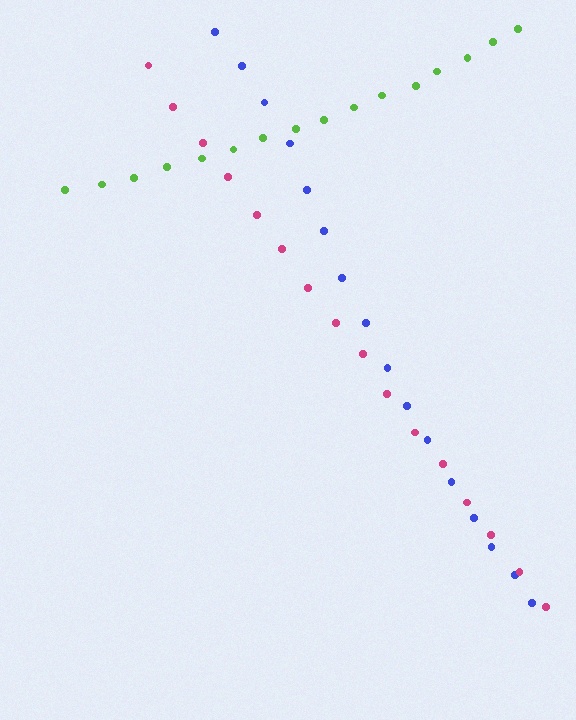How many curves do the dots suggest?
There are 3 distinct paths.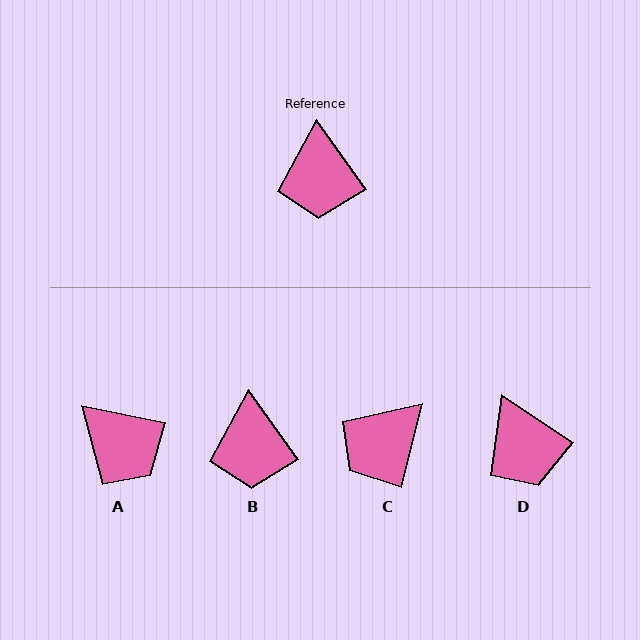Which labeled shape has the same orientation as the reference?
B.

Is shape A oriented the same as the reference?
No, it is off by about 43 degrees.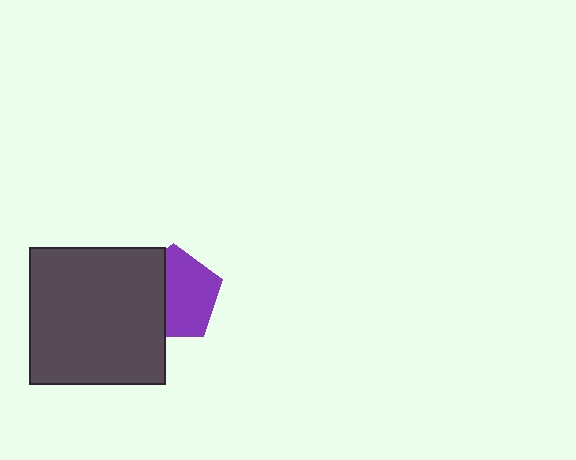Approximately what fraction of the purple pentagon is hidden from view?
Roughly 39% of the purple pentagon is hidden behind the dark gray square.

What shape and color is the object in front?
The object in front is a dark gray square.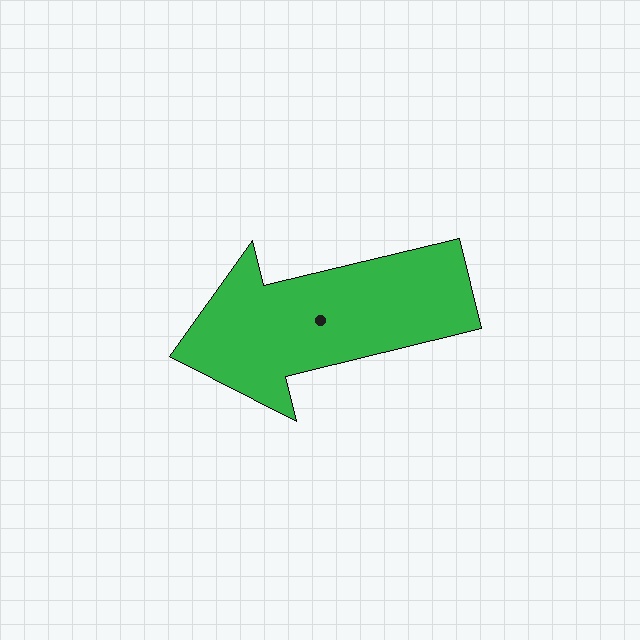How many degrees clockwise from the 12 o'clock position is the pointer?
Approximately 256 degrees.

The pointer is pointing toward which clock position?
Roughly 9 o'clock.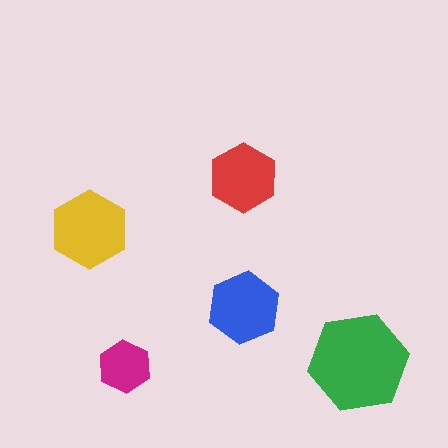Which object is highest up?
The red hexagon is topmost.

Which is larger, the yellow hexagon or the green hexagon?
The green one.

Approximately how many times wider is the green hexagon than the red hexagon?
About 1.5 times wider.